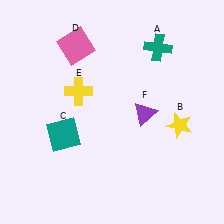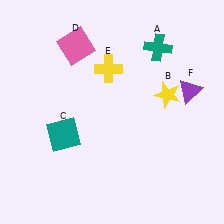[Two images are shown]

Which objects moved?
The objects that moved are: the yellow star (B), the yellow cross (E), the purple triangle (F).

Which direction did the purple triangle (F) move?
The purple triangle (F) moved right.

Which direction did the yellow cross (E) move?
The yellow cross (E) moved right.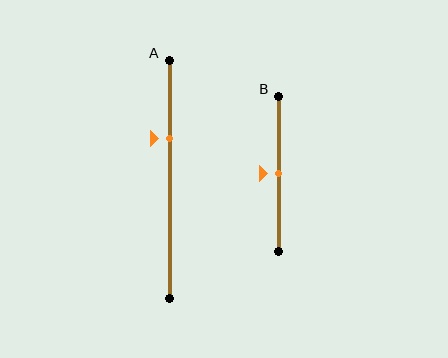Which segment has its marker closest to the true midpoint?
Segment B has its marker closest to the true midpoint.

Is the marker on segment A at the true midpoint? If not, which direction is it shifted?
No, the marker on segment A is shifted upward by about 17% of the segment length.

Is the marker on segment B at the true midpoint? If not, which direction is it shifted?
Yes, the marker on segment B is at the true midpoint.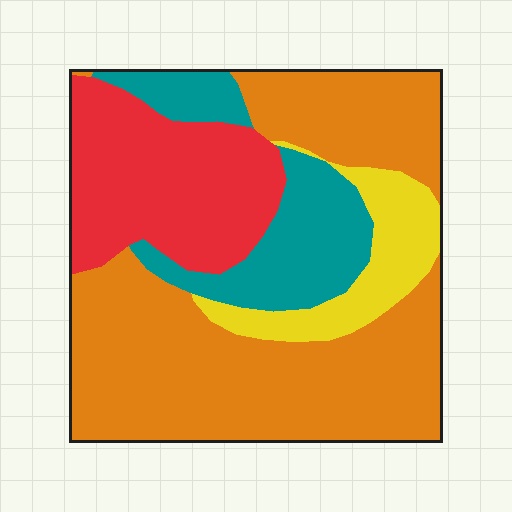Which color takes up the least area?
Yellow, at roughly 10%.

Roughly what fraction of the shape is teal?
Teal covers 17% of the shape.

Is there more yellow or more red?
Red.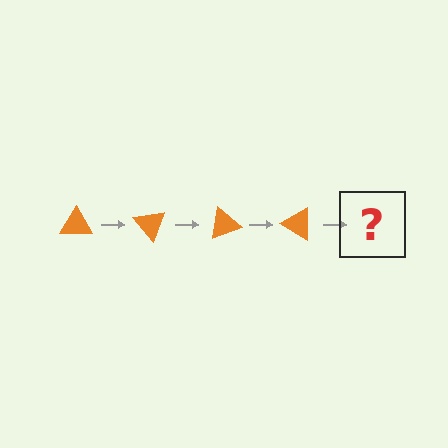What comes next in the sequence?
The next element should be an orange triangle rotated 200 degrees.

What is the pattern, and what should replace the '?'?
The pattern is that the triangle rotates 50 degrees each step. The '?' should be an orange triangle rotated 200 degrees.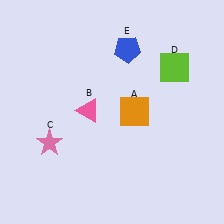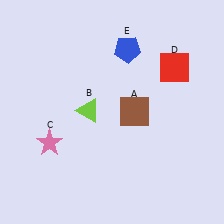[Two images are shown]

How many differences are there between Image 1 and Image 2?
There are 3 differences between the two images.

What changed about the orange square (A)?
In Image 1, A is orange. In Image 2, it changed to brown.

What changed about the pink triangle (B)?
In Image 1, B is pink. In Image 2, it changed to lime.